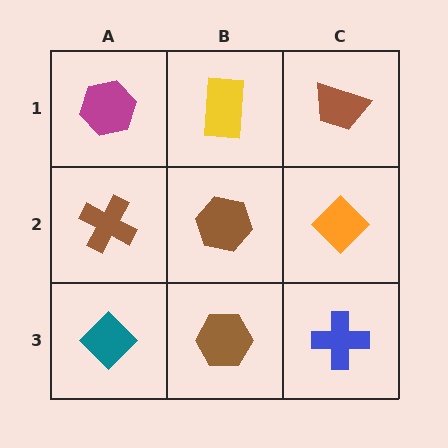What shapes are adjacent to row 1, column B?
A brown hexagon (row 2, column B), a magenta hexagon (row 1, column A), a brown trapezoid (row 1, column C).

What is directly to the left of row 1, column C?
A yellow rectangle.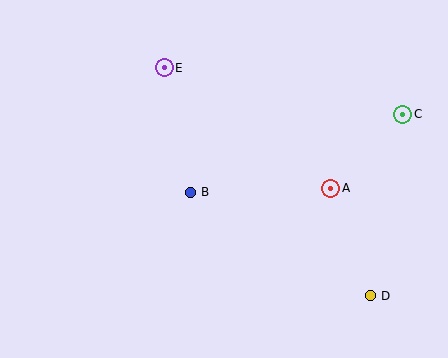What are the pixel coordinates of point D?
Point D is at (370, 296).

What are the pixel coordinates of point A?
Point A is at (331, 188).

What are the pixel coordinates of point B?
Point B is at (190, 192).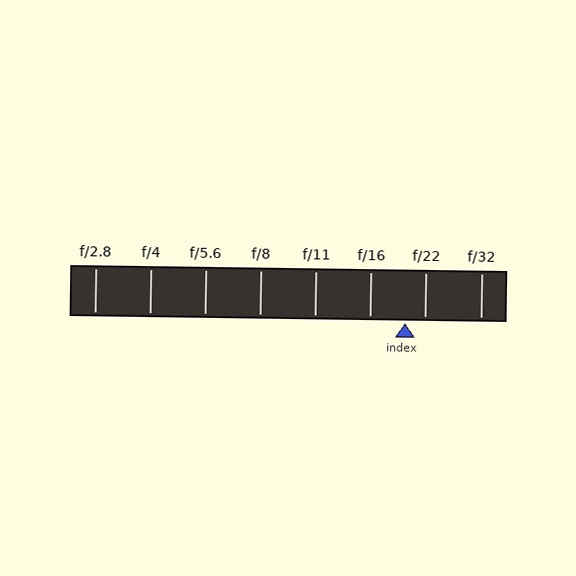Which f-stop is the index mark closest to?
The index mark is closest to f/22.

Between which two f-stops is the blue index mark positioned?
The index mark is between f/16 and f/22.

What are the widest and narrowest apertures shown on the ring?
The widest aperture shown is f/2.8 and the narrowest is f/32.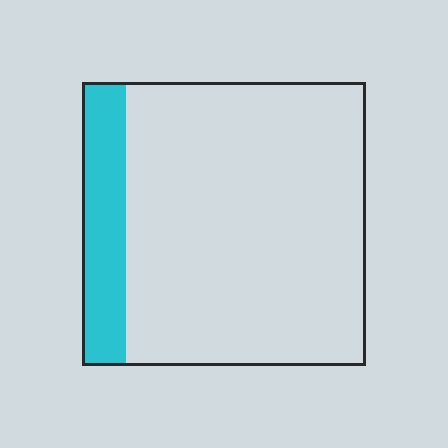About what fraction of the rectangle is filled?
About one sixth (1/6).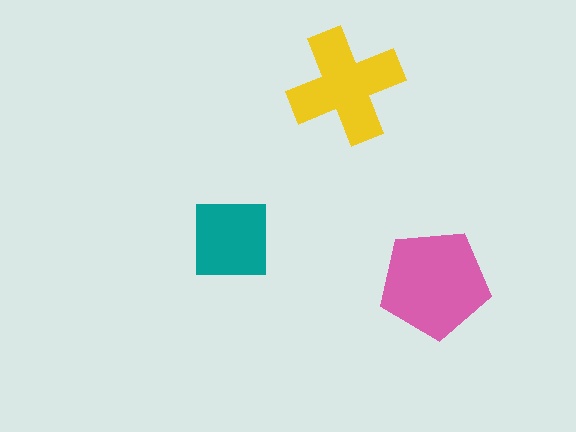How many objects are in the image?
There are 3 objects in the image.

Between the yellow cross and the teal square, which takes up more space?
The yellow cross.